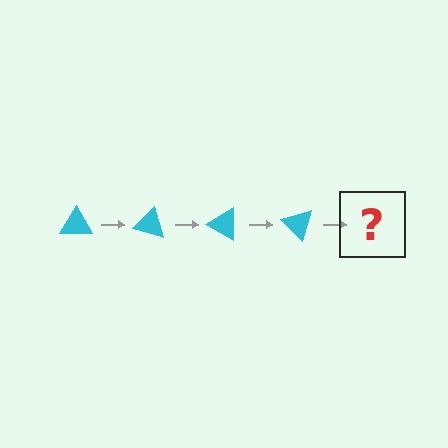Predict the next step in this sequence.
The next step is a cyan triangle rotated 60 degrees.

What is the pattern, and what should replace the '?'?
The pattern is that the triangle rotates 15 degrees each step. The '?' should be a cyan triangle rotated 60 degrees.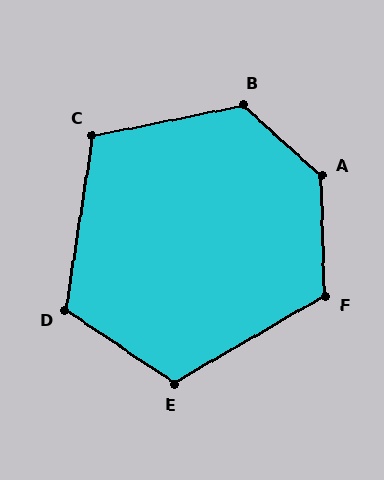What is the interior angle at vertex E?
Approximately 116 degrees (obtuse).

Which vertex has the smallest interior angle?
C, at approximately 110 degrees.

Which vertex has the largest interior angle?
A, at approximately 134 degrees.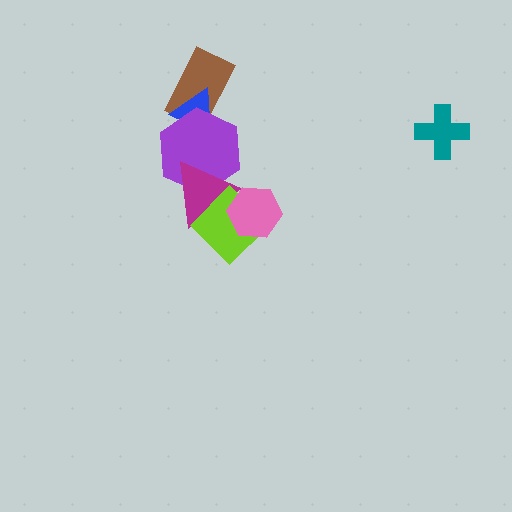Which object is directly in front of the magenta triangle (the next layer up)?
The lime diamond is directly in front of the magenta triangle.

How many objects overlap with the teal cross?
0 objects overlap with the teal cross.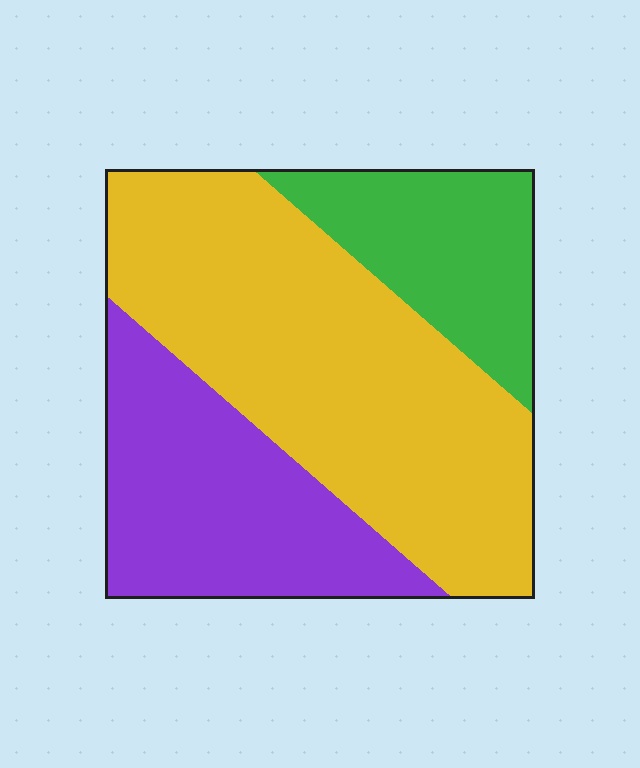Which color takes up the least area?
Green, at roughly 20%.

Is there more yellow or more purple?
Yellow.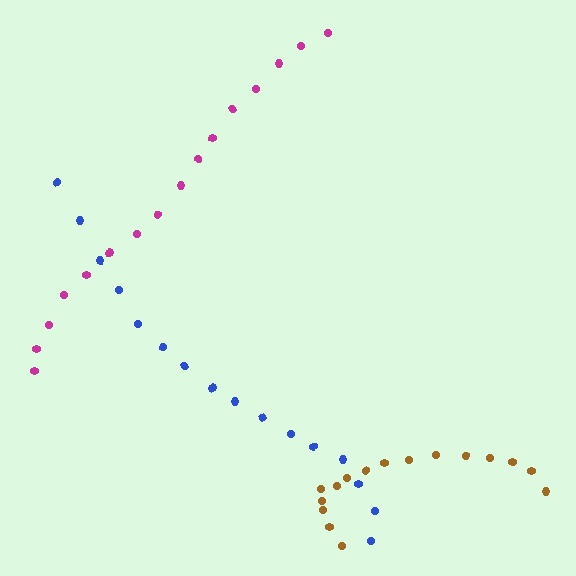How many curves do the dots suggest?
There are 3 distinct paths.